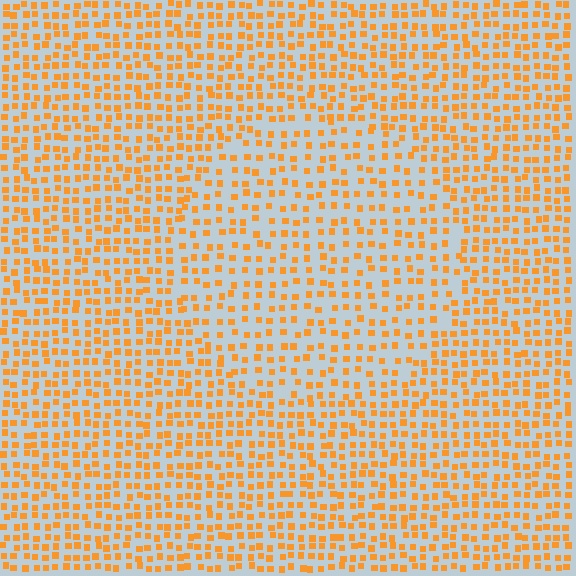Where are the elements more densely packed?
The elements are more densely packed outside the circle boundary.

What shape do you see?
I see a circle.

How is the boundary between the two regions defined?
The boundary is defined by a change in element density (approximately 1.5x ratio). All elements are the same color, size, and shape.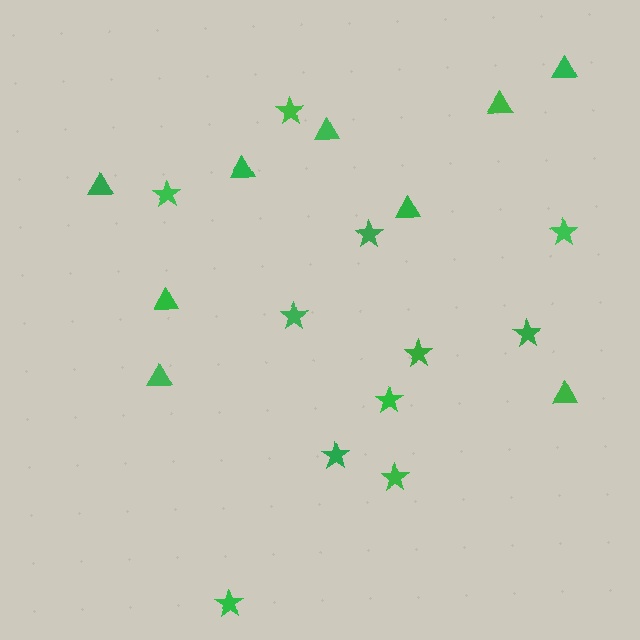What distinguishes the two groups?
There are 2 groups: one group of triangles (9) and one group of stars (11).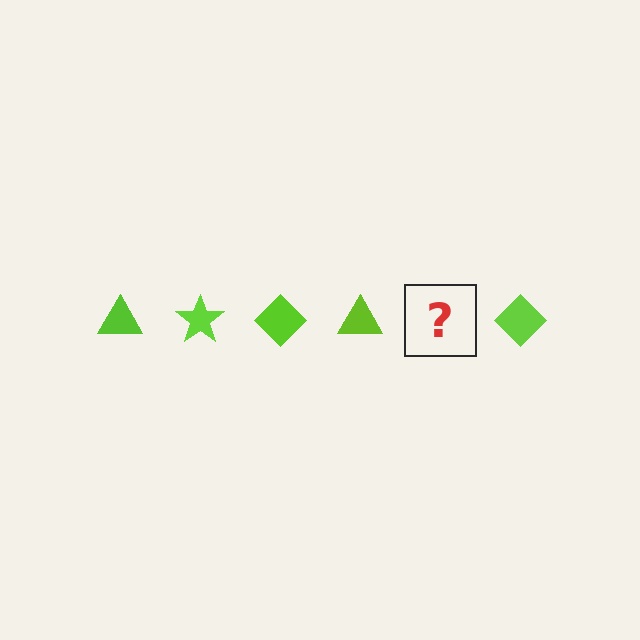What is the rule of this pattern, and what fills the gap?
The rule is that the pattern cycles through triangle, star, diamond shapes in lime. The gap should be filled with a lime star.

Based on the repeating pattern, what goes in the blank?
The blank should be a lime star.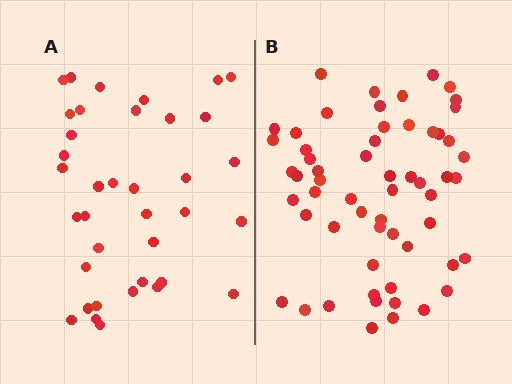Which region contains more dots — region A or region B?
Region B (the right region) has more dots.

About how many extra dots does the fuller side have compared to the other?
Region B has approximately 20 more dots than region A.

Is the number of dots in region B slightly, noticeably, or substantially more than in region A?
Region B has substantially more. The ratio is roughly 1.6 to 1.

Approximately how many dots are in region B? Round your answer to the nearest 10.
About 60 dots. (The exact count is 58, which rounds to 60.)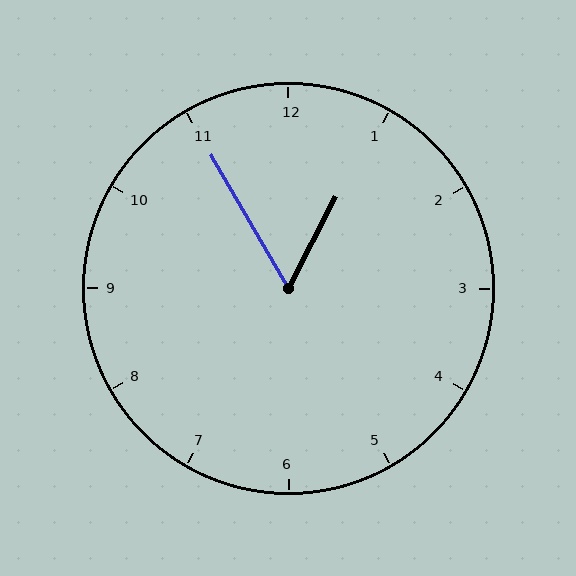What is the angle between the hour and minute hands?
Approximately 58 degrees.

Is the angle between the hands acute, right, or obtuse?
It is acute.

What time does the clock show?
12:55.